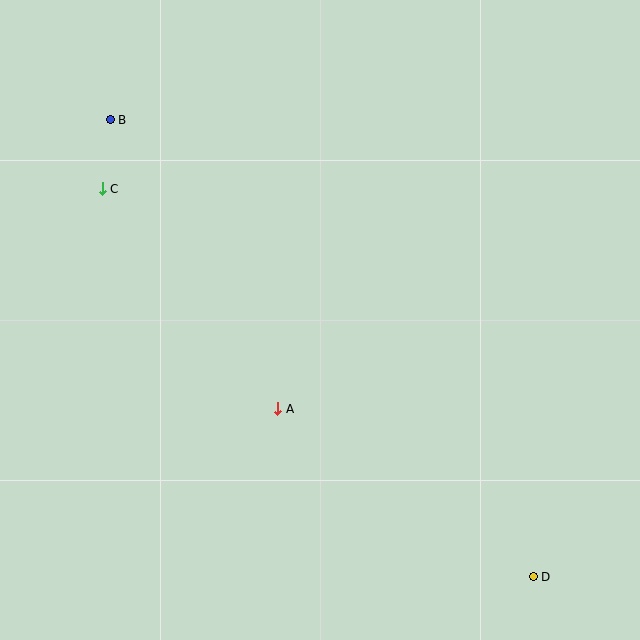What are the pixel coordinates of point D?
Point D is at (533, 577).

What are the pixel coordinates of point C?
Point C is at (102, 189).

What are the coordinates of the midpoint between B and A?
The midpoint between B and A is at (194, 264).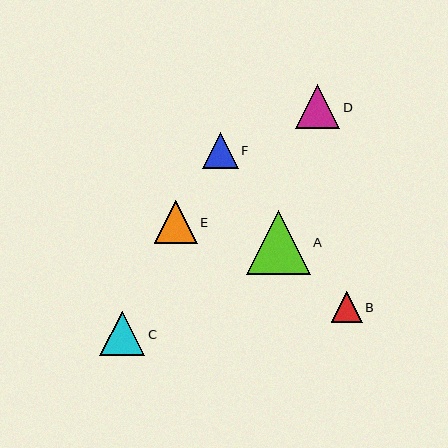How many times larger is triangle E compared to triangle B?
Triangle E is approximately 1.4 times the size of triangle B.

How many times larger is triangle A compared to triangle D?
Triangle A is approximately 1.5 times the size of triangle D.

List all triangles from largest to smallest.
From largest to smallest: A, C, D, E, F, B.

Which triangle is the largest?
Triangle A is the largest with a size of approximately 64 pixels.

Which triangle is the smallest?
Triangle B is the smallest with a size of approximately 31 pixels.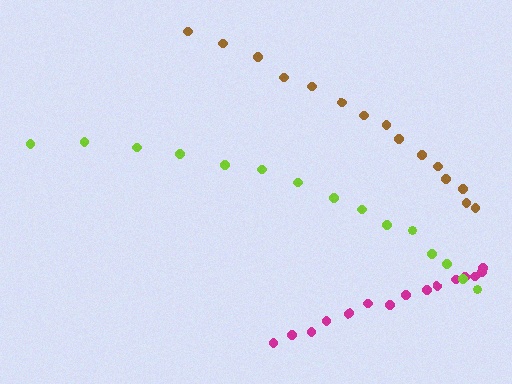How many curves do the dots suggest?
There are 3 distinct paths.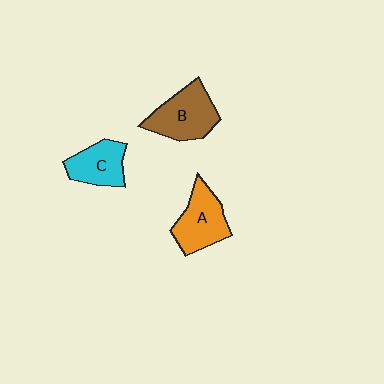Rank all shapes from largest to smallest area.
From largest to smallest: B (brown), A (orange), C (cyan).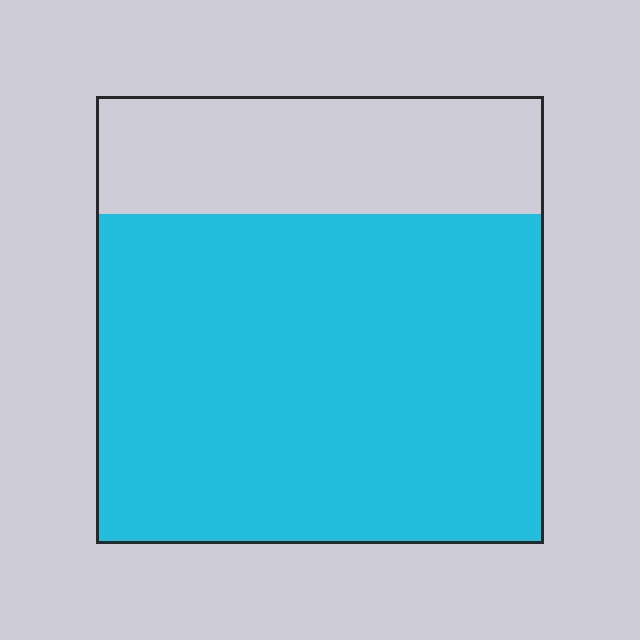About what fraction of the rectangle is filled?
About three quarters (3/4).